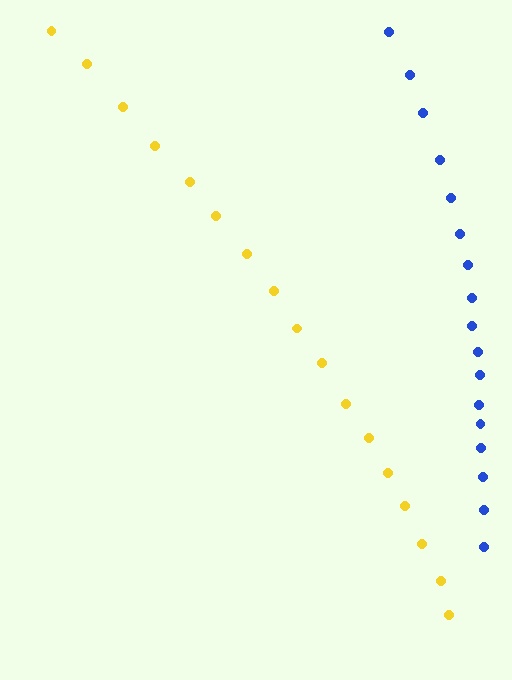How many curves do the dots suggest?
There are 2 distinct paths.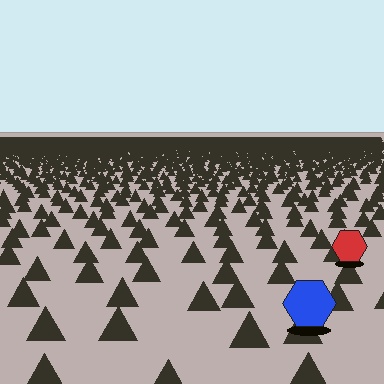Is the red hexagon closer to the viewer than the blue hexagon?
No. The blue hexagon is closer — you can tell from the texture gradient: the ground texture is coarser near it.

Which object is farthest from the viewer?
The red hexagon is farthest from the viewer. It appears smaller and the ground texture around it is denser.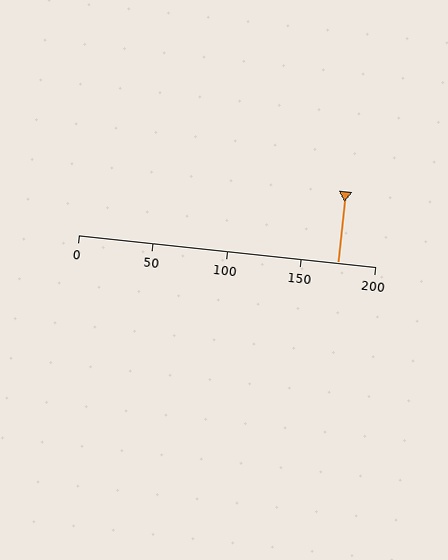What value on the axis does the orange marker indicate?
The marker indicates approximately 175.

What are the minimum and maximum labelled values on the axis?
The axis runs from 0 to 200.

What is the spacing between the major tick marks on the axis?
The major ticks are spaced 50 apart.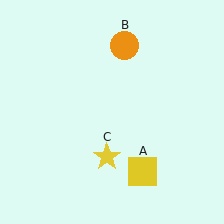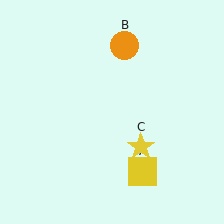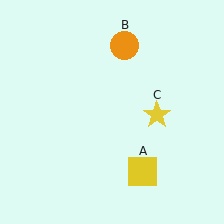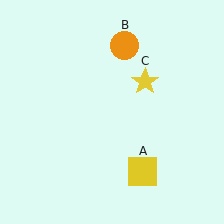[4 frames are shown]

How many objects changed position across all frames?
1 object changed position: yellow star (object C).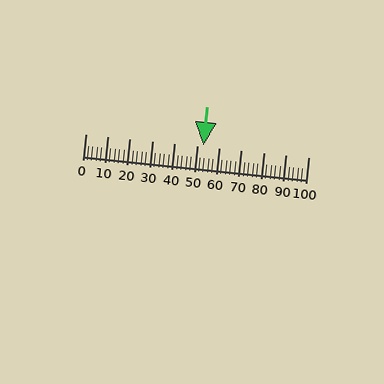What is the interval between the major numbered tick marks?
The major tick marks are spaced 10 units apart.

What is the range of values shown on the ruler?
The ruler shows values from 0 to 100.